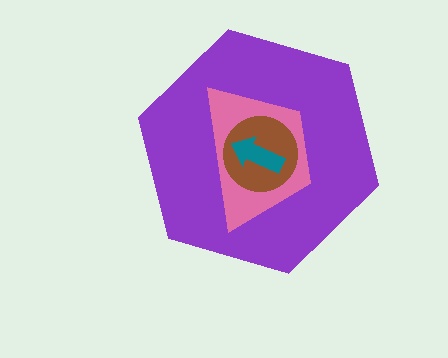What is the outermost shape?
The purple hexagon.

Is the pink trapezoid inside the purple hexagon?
Yes.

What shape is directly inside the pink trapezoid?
The brown circle.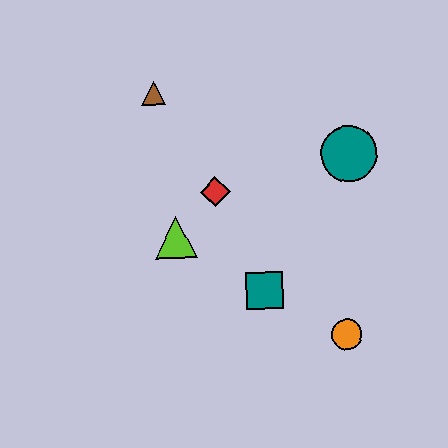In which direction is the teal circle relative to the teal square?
The teal circle is above the teal square.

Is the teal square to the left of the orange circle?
Yes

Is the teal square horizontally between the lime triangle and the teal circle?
Yes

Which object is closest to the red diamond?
The lime triangle is closest to the red diamond.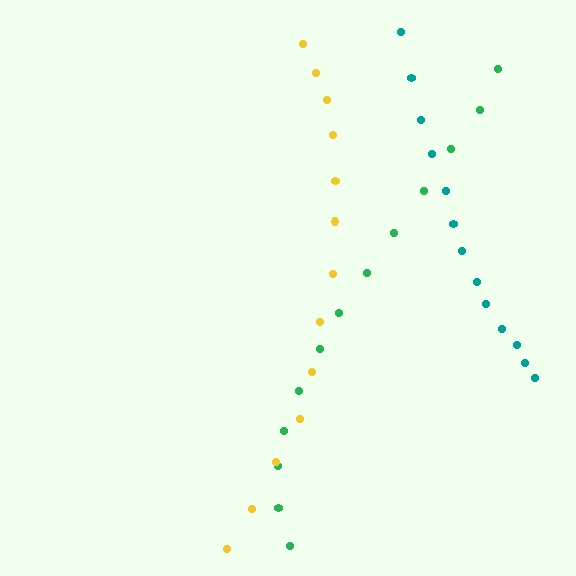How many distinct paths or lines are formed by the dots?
There are 3 distinct paths.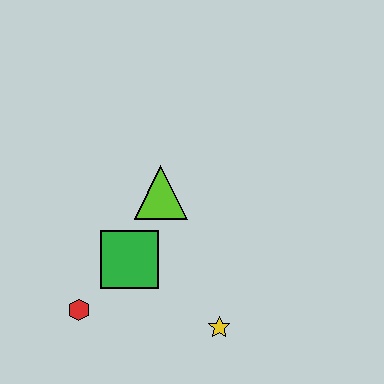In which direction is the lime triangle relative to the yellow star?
The lime triangle is above the yellow star.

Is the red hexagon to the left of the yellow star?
Yes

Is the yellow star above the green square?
No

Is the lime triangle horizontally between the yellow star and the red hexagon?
Yes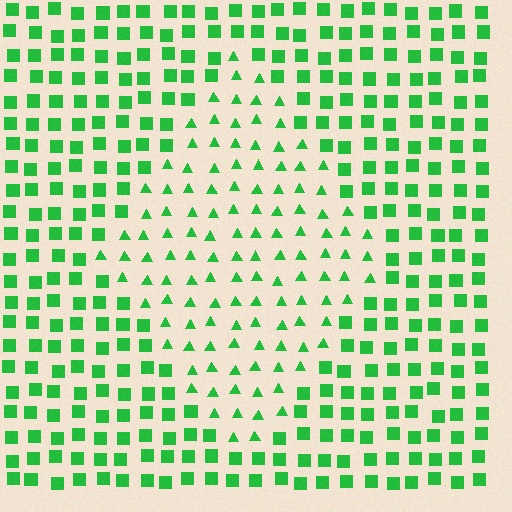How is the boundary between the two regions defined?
The boundary is defined by a change in element shape: triangles inside vs. squares outside. All elements share the same color and spacing.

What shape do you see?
I see a diamond.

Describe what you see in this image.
The image is filled with small green elements arranged in a uniform grid. A diamond-shaped region contains triangles, while the surrounding area contains squares. The boundary is defined purely by the change in element shape.